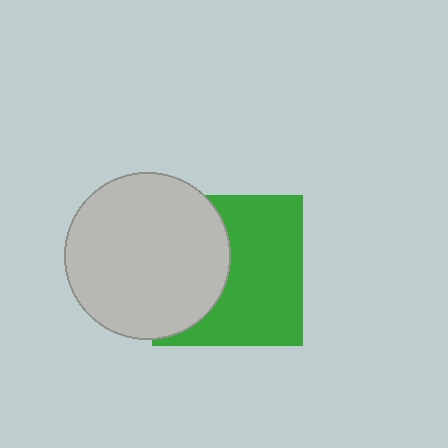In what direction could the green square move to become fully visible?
The green square could move right. That would shift it out from behind the light gray circle entirely.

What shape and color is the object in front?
The object in front is a light gray circle.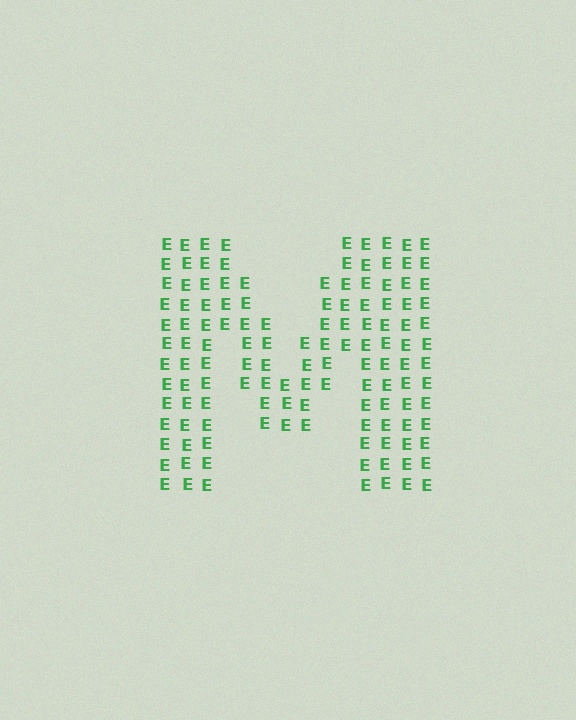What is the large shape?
The large shape is the letter M.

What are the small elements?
The small elements are letter E's.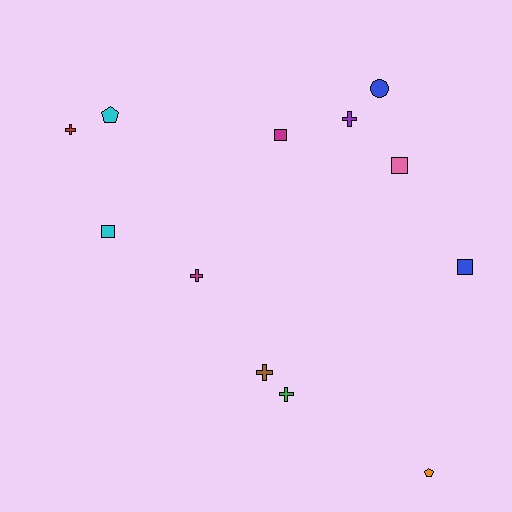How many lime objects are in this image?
There are no lime objects.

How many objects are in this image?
There are 12 objects.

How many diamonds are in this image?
There are no diamonds.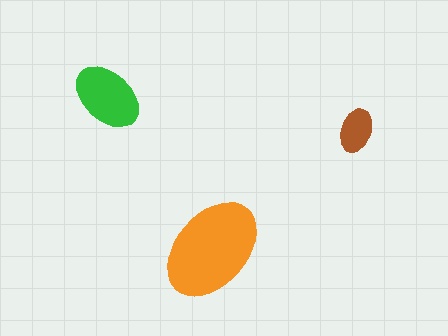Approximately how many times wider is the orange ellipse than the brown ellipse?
About 2.5 times wider.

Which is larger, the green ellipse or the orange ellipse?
The orange one.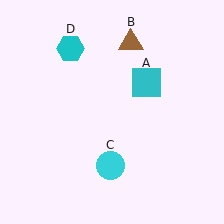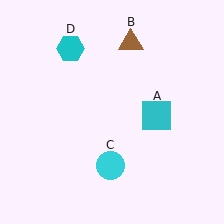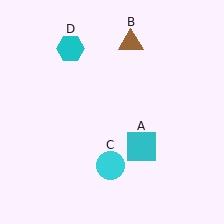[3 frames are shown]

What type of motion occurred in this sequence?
The cyan square (object A) rotated clockwise around the center of the scene.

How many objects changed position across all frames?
1 object changed position: cyan square (object A).